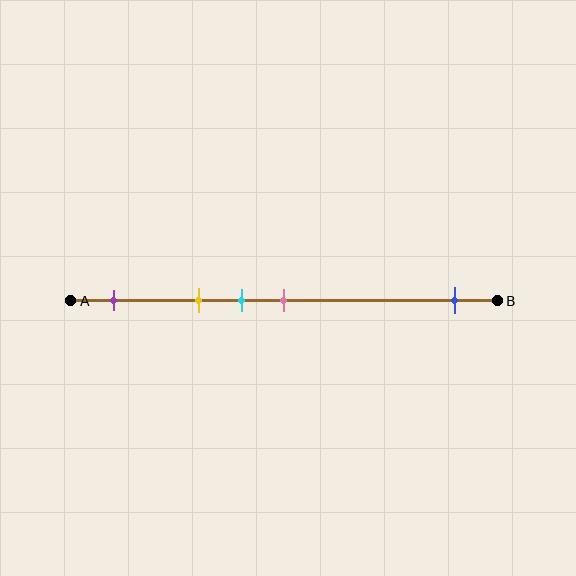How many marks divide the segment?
There are 5 marks dividing the segment.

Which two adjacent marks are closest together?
The cyan and pink marks are the closest adjacent pair.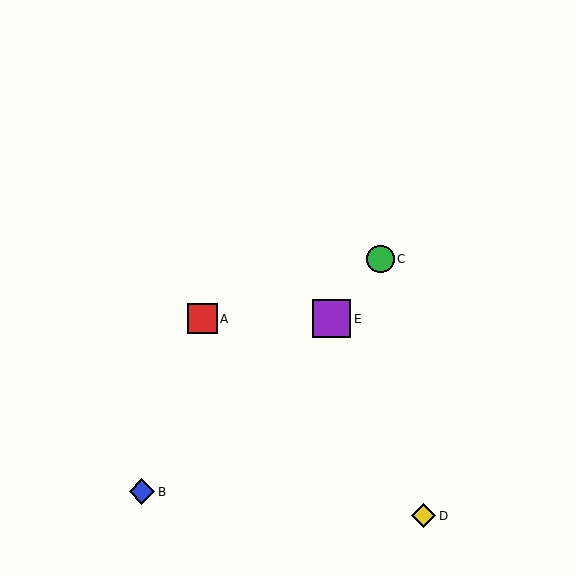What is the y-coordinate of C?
Object C is at y≈259.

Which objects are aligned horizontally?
Objects A, E are aligned horizontally.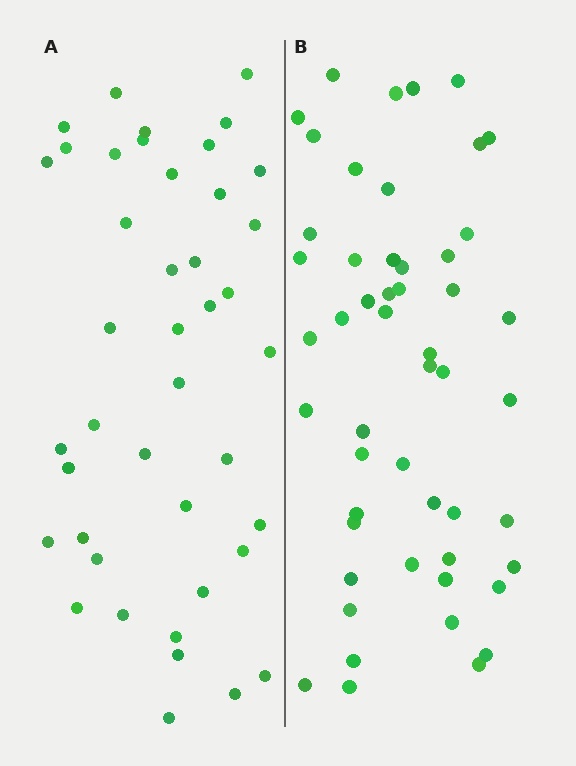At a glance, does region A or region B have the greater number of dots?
Region B (the right region) has more dots.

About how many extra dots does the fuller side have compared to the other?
Region B has roughly 8 or so more dots than region A.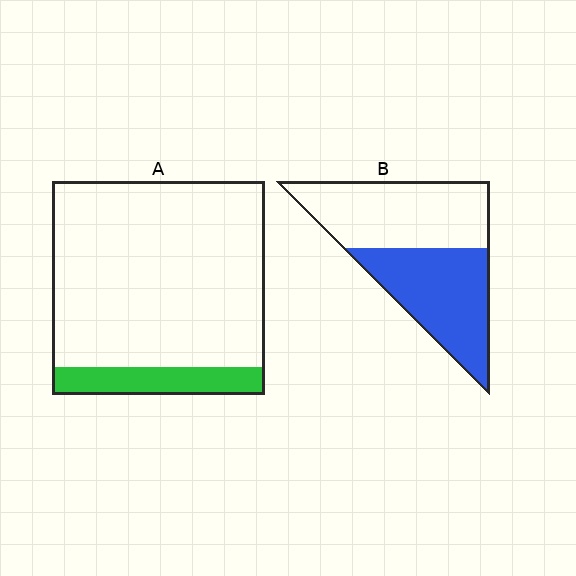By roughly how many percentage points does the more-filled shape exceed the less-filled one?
By roughly 35 percentage points (B over A).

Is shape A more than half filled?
No.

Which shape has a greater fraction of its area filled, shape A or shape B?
Shape B.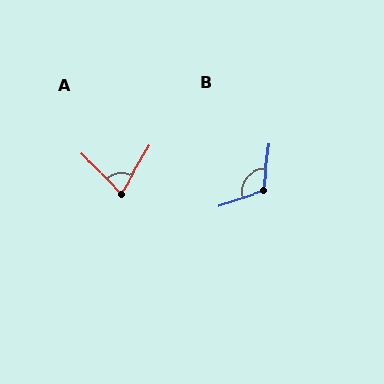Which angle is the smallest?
A, at approximately 74 degrees.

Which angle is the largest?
B, at approximately 116 degrees.